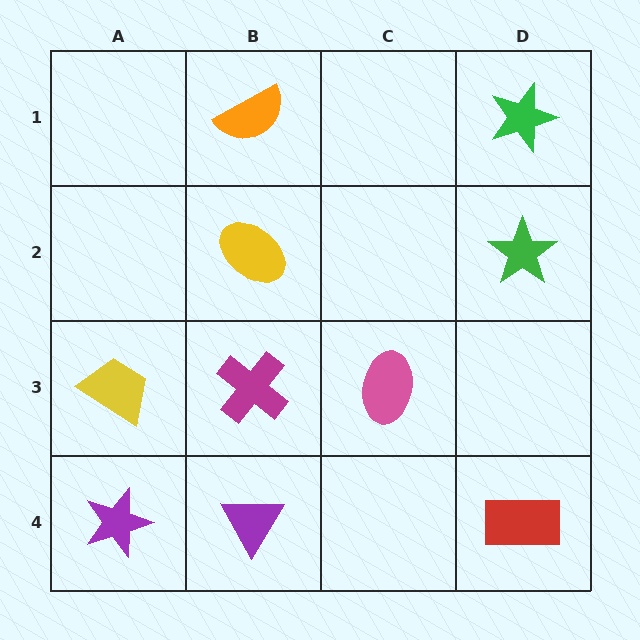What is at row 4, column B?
A purple triangle.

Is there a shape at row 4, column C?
No, that cell is empty.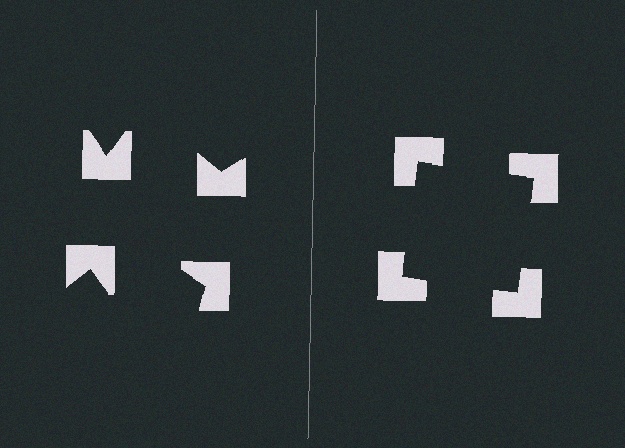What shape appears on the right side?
An illusory square.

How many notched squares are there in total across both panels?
8 — 4 on each side.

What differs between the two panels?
The notched squares are positioned identically on both sides; only the wedge orientations differ. On the right they align to a square; on the left they are misaligned.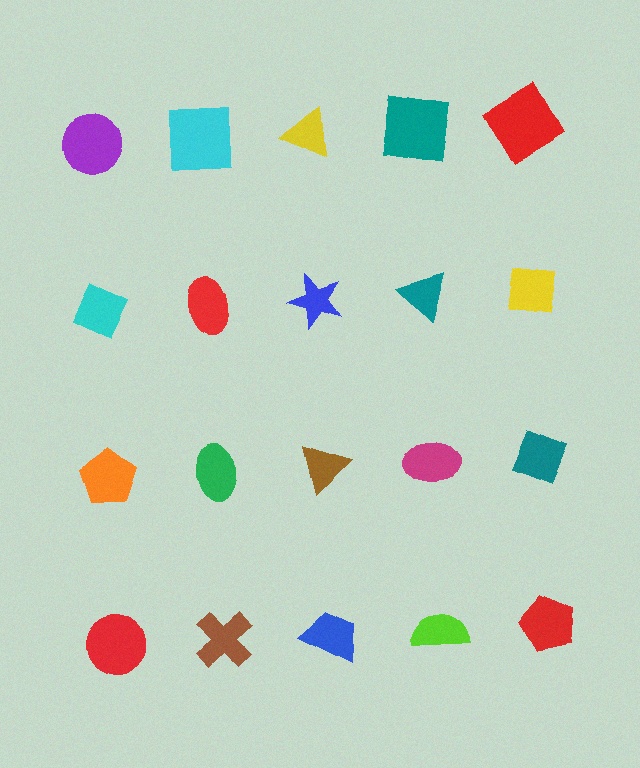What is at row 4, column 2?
A brown cross.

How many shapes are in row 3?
5 shapes.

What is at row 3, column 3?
A brown triangle.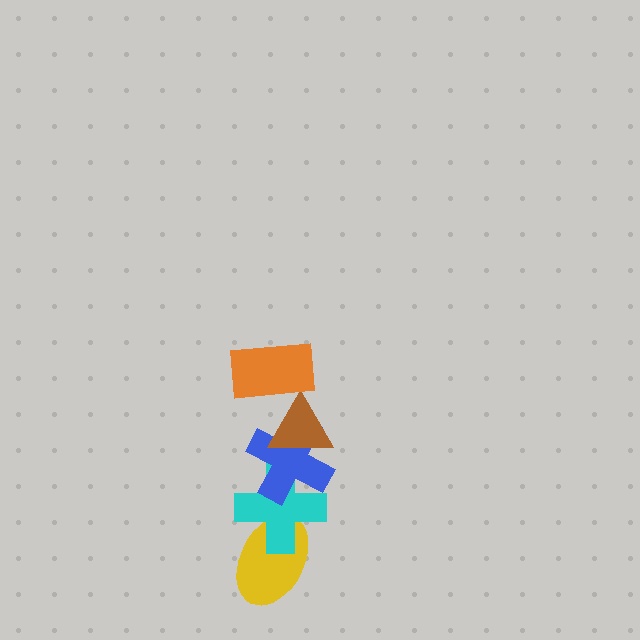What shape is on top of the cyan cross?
The blue cross is on top of the cyan cross.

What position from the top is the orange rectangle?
The orange rectangle is 1st from the top.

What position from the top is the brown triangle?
The brown triangle is 2nd from the top.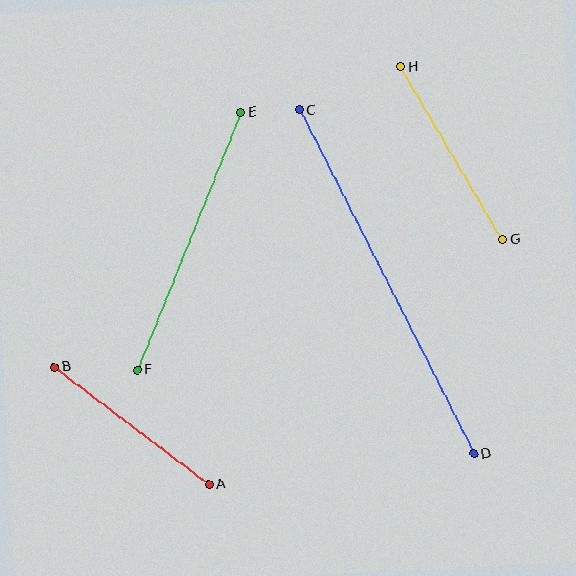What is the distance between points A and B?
The distance is approximately 194 pixels.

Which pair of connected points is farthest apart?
Points C and D are farthest apart.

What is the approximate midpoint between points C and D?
The midpoint is at approximately (386, 282) pixels.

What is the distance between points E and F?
The distance is approximately 278 pixels.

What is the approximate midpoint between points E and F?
The midpoint is at approximately (189, 241) pixels.